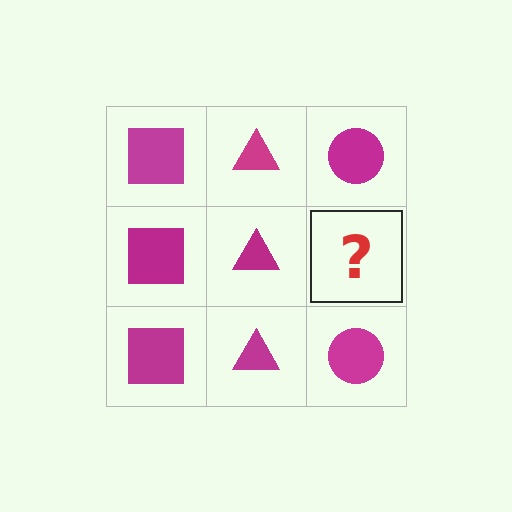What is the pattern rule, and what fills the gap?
The rule is that each column has a consistent shape. The gap should be filled with a magenta circle.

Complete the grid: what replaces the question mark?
The question mark should be replaced with a magenta circle.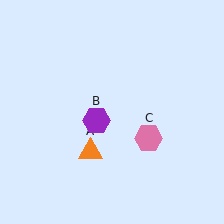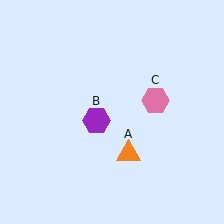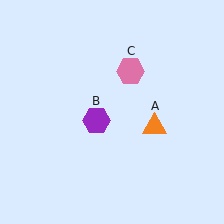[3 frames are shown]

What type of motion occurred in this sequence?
The orange triangle (object A), pink hexagon (object C) rotated counterclockwise around the center of the scene.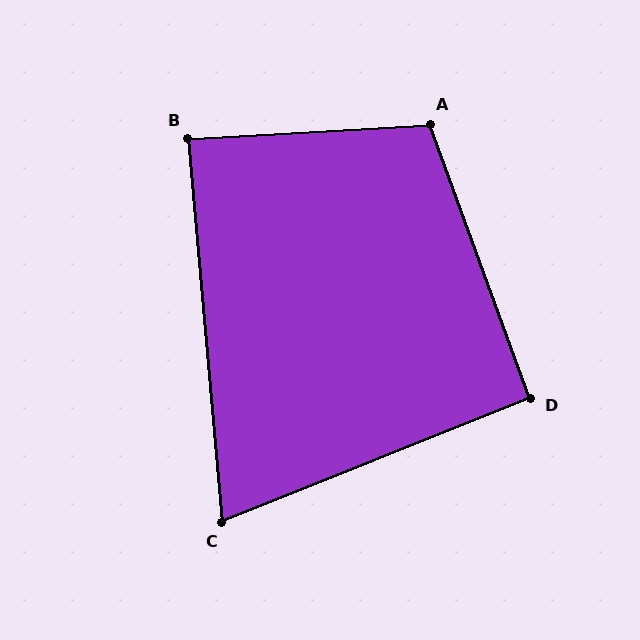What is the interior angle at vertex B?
Approximately 88 degrees (approximately right).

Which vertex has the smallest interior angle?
C, at approximately 73 degrees.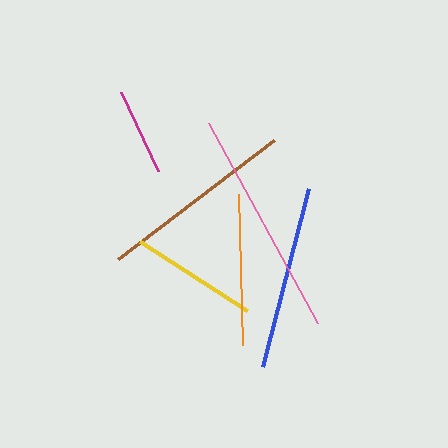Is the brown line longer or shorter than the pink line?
The pink line is longer than the brown line.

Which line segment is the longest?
The pink line is the longest at approximately 228 pixels.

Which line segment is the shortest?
The magenta line is the shortest at approximately 87 pixels.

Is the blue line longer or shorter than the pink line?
The pink line is longer than the blue line.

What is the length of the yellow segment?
The yellow segment is approximately 127 pixels long.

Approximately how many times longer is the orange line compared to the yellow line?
The orange line is approximately 1.2 times the length of the yellow line.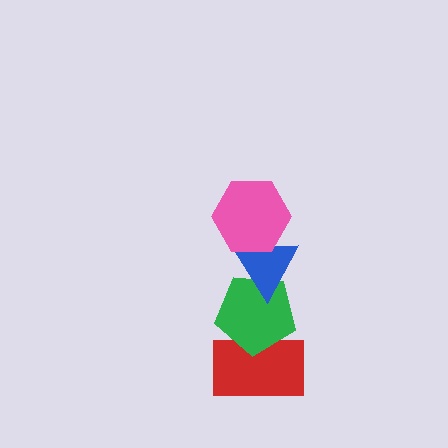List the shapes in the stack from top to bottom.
From top to bottom: the pink hexagon, the blue triangle, the green pentagon, the red rectangle.